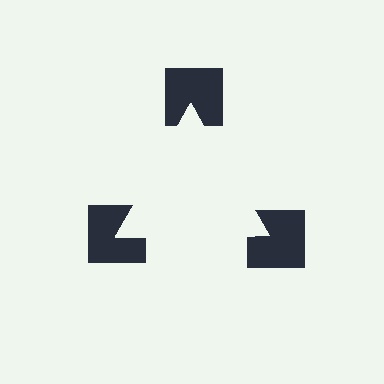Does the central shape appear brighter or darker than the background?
It typically appears slightly brighter than the background, even though no actual brightness change is drawn.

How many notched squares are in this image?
There are 3 — one at each vertex of the illusory triangle.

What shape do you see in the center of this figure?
An illusory triangle — its edges are inferred from the aligned wedge cuts in the notched squares, not physically drawn.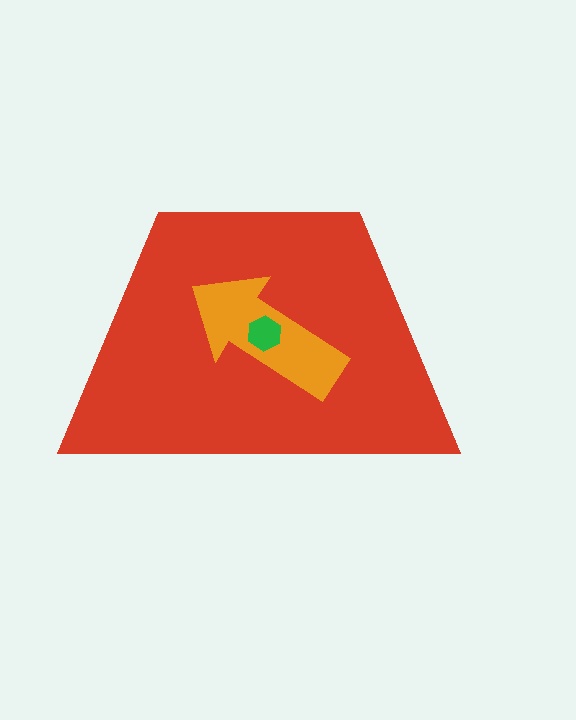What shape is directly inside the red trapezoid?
The orange arrow.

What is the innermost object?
The green hexagon.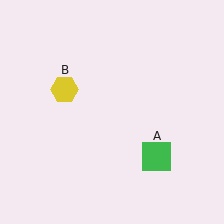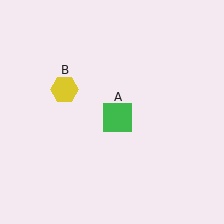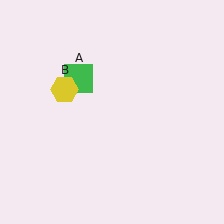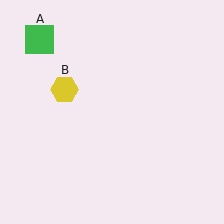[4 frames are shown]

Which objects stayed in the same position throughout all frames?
Yellow hexagon (object B) remained stationary.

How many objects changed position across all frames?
1 object changed position: green square (object A).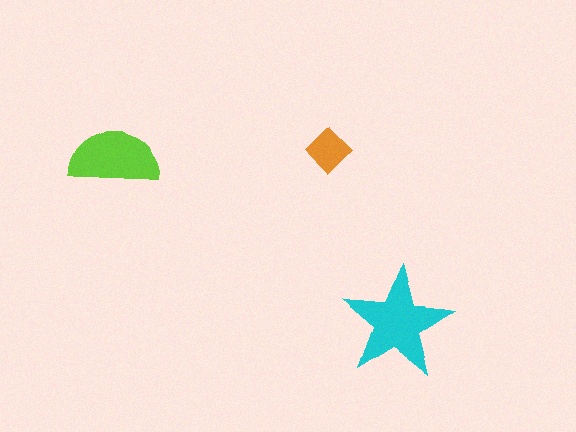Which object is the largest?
The cyan star.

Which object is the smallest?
The orange diamond.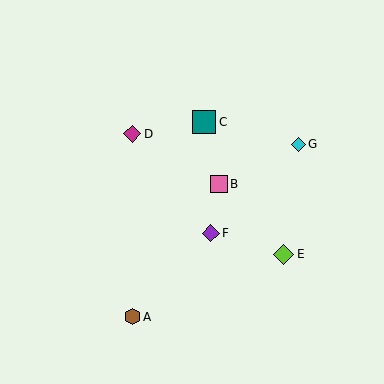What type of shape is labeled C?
Shape C is a teal square.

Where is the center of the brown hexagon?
The center of the brown hexagon is at (133, 317).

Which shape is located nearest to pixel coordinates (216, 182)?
The pink square (labeled B) at (219, 184) is nearest to that location.